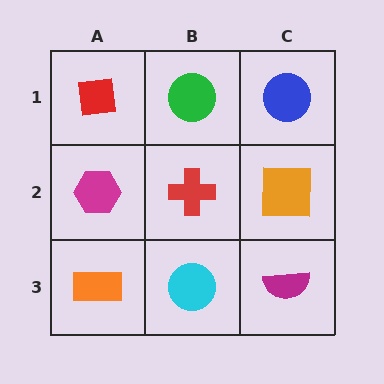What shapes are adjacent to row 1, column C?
An orange square (row 2, column C), a green circle (row 1, column B).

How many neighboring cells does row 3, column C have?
2.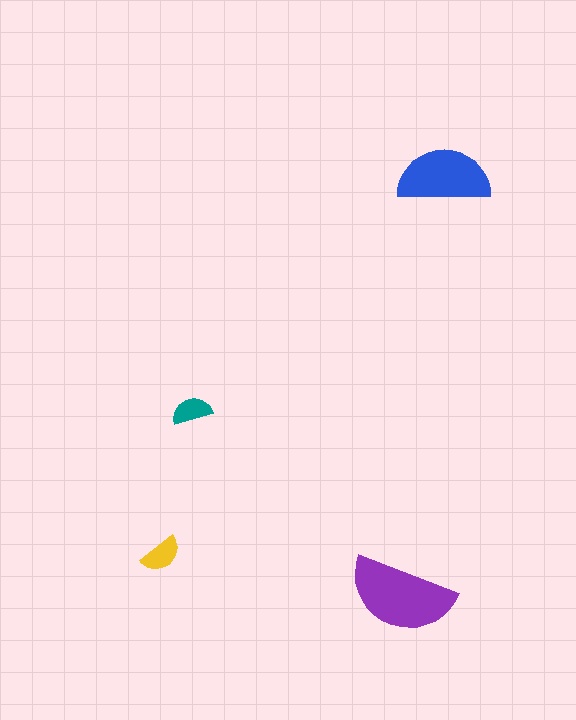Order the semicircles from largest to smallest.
the purple one, the blue one, the yellow one, the teal one.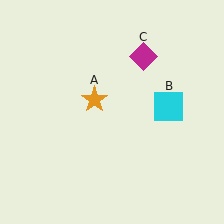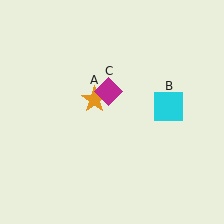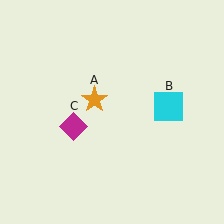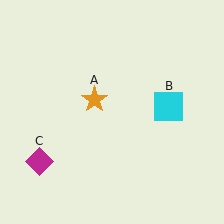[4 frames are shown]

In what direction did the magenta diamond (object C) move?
The magenta diamond (object C) moved down and to the left.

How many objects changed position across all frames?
1 object changed position: magenta diamond (object C).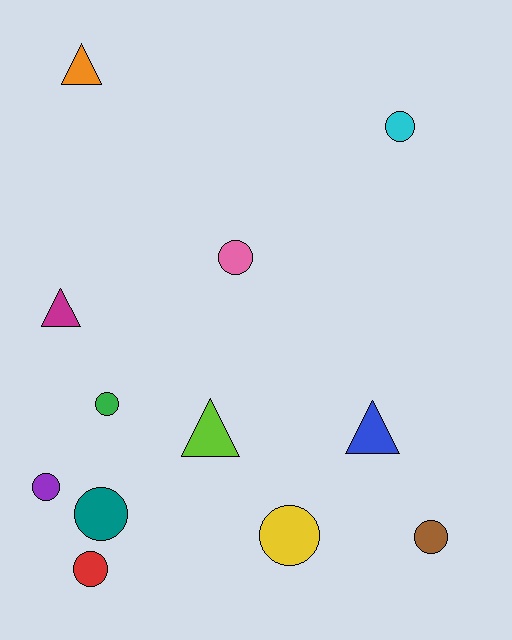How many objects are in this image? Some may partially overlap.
There are 12 objects.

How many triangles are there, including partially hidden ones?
There are 4 triangles.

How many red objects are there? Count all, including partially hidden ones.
There is 1 red object.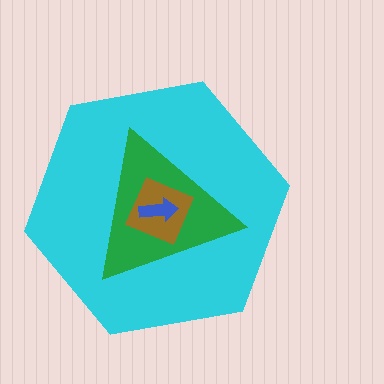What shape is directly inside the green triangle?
The brown square.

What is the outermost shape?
The cyan hexagon.